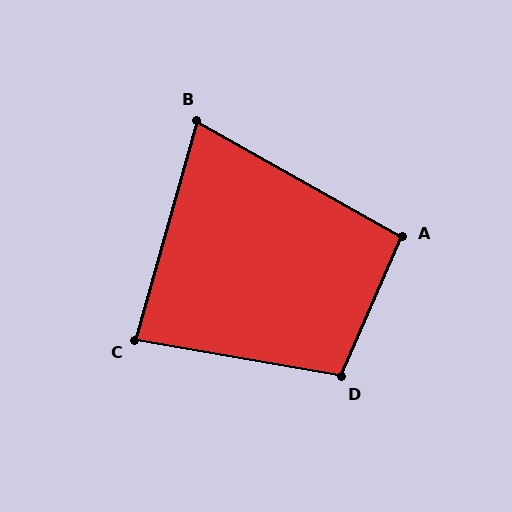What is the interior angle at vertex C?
Approximately 84 degrees (acute).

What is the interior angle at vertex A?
Approximately 96 degrees (obtuse).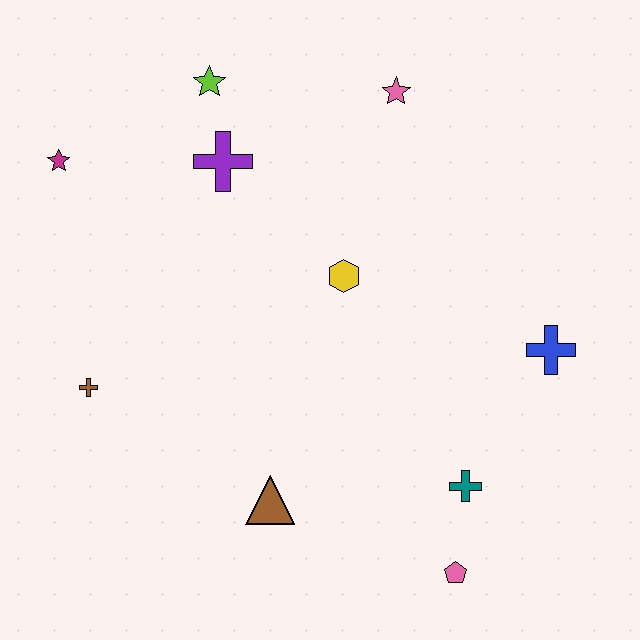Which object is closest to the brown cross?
The brown triangle is closest to the brown cross.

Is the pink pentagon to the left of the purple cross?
No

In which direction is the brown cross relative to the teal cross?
The brown cross is to the left of the teal cross.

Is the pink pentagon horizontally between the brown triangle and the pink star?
No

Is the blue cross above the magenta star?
No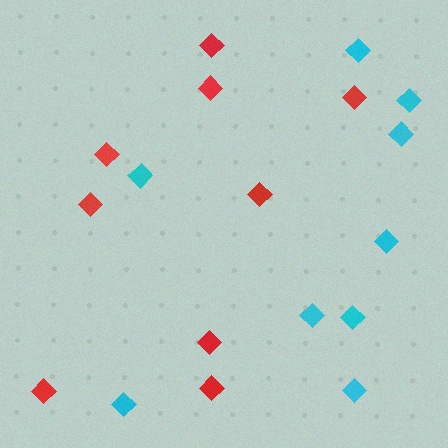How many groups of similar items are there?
There are 2 groups: one group of red diamonds (9) and one group of cyan diamonds (9).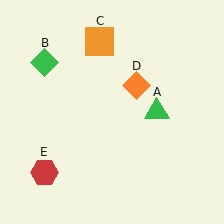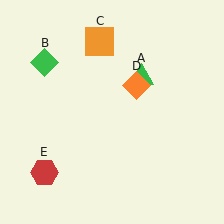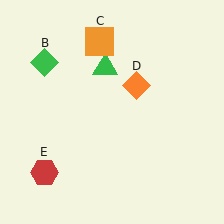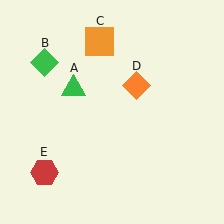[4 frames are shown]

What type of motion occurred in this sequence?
The green triangle (object A) rotated counterclockwise around the center of the scene.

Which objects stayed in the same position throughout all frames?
Green diamond (object B) and orange square (object C) and orange diamond (object D) and red hexagon (object E) remained stationary.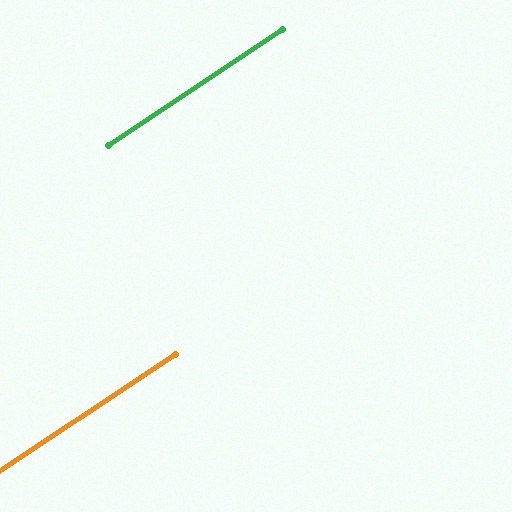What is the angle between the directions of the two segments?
Approximately 0 degrees.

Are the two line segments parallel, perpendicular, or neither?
Parallel — their directions differ by only 0.1°.